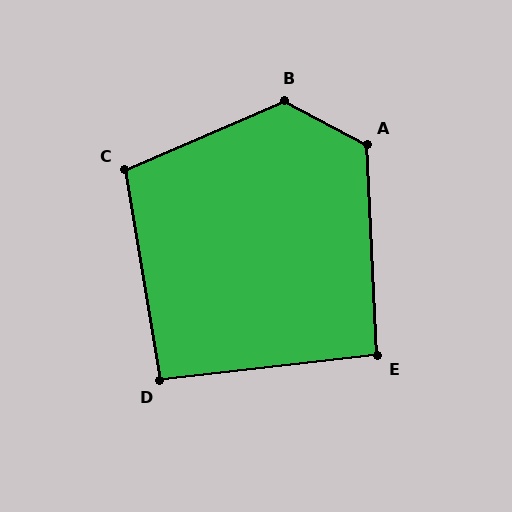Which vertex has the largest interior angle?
B, at approximately 129 degrees.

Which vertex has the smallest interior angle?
D, at approximately 93 degrees.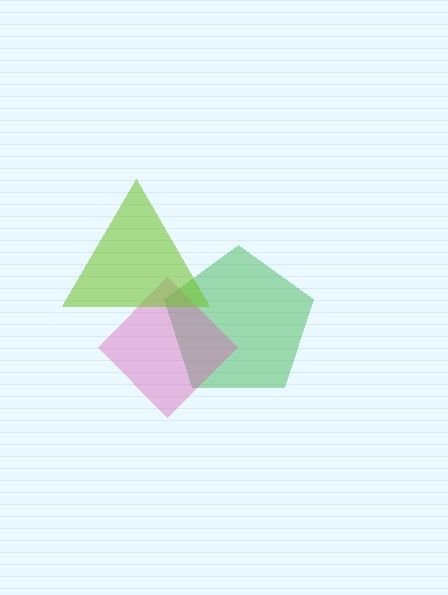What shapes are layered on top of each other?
The layered shapes are: a green pentagon, a pink diamond, a lime triangle.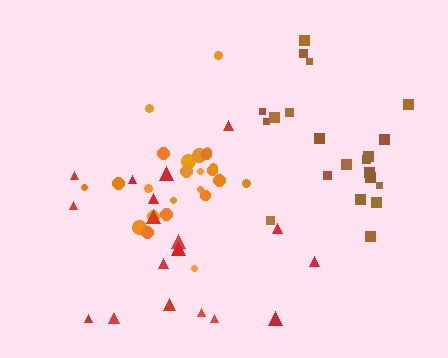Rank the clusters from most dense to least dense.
orange, brown, red.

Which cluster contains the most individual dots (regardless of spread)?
Orange (25).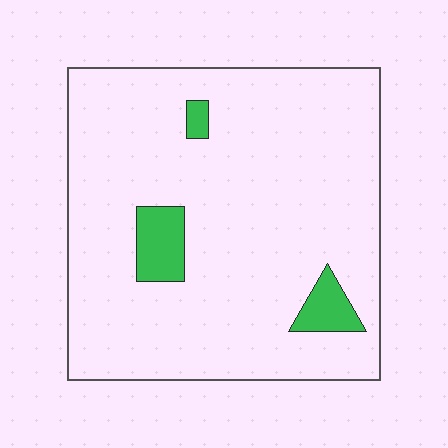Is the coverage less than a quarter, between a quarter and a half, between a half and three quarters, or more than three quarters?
Less than a quarter.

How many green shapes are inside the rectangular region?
3.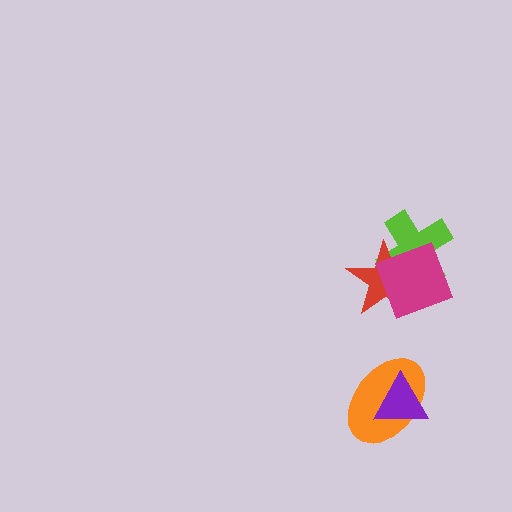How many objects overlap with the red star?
2 objects overlap with the red star.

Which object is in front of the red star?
The magenta square is in front of the red star.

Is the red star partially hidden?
Yes, it is partially covered by another shape.